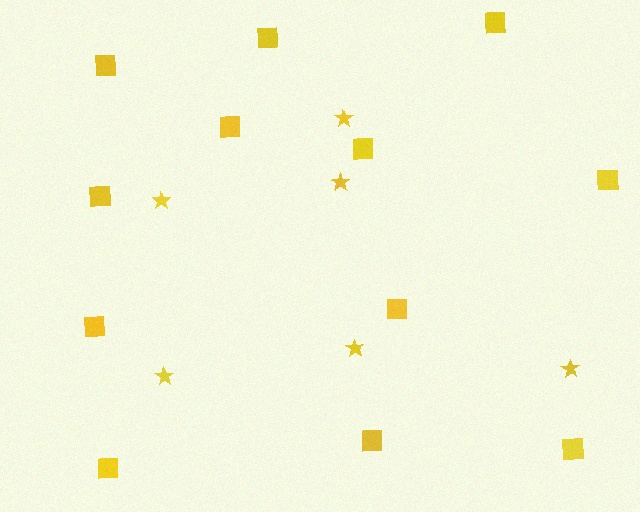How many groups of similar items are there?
There are 2 groups: one group of squares (12) and one group of stars (6).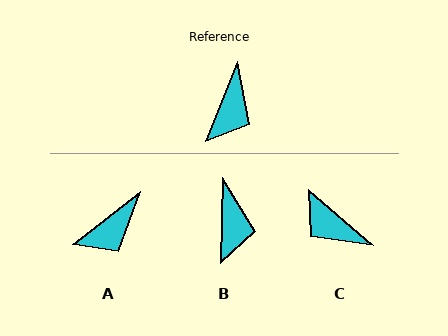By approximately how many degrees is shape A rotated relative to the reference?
Approximately 31 degrees clockwise.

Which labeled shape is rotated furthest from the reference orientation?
C, about 109 degrees away.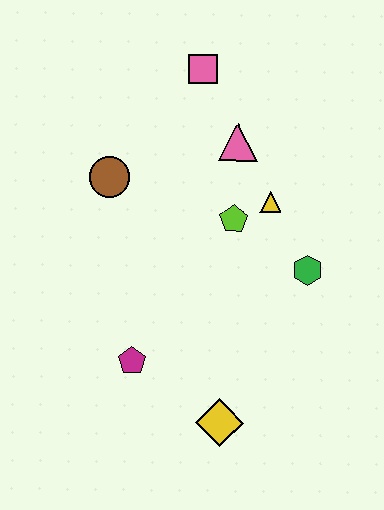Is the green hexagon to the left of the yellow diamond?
No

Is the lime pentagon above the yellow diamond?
Yes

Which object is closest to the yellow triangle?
The lime pentagon is closest to the yellow triangle.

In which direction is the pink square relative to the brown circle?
The pink square is above the brown circle.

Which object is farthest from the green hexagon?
The pink square is farthest from the green hexagon.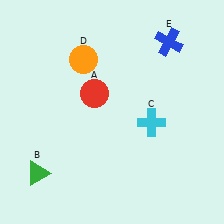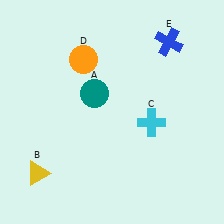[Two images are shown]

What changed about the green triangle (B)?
In Image 1, B is green. In Image 2, it changed to yellow.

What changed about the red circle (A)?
In Image 1, A is red. In Image 2, it changed to teal.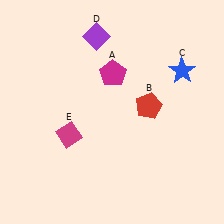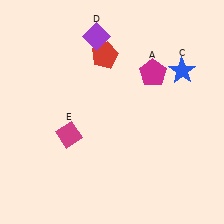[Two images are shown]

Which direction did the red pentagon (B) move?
The red pentagon (B) moved up.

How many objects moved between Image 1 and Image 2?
2 objects moved between the two images.